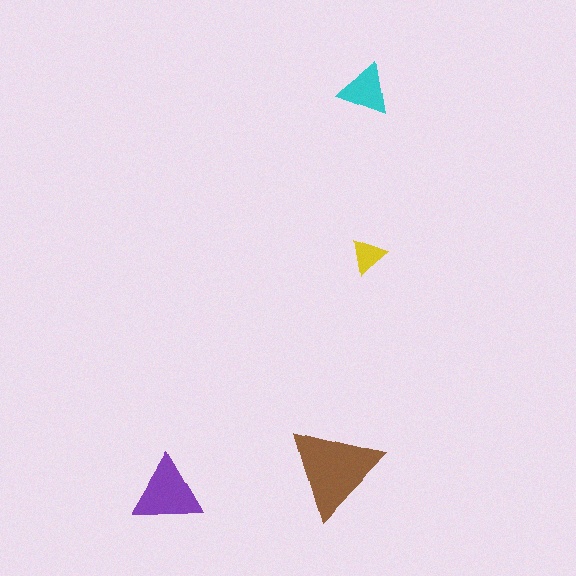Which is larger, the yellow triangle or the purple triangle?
The purple one.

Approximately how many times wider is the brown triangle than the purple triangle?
About 1.5 times wider.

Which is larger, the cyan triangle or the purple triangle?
The purple one.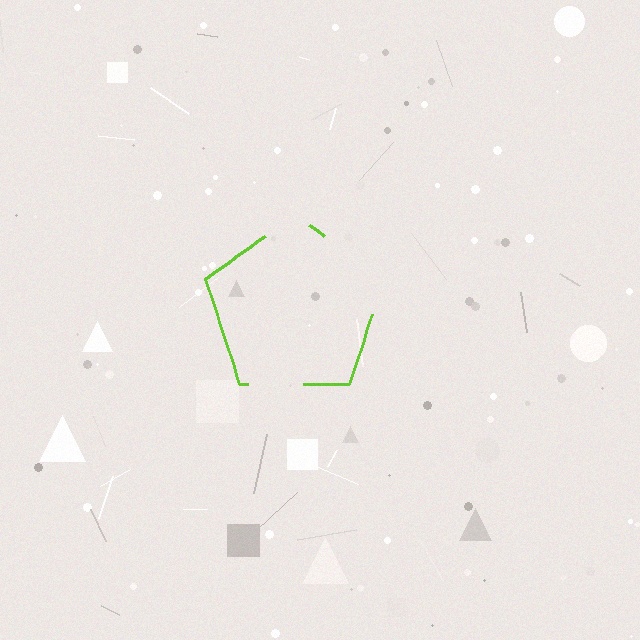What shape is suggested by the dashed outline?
The dashed outline suggests a pentagon.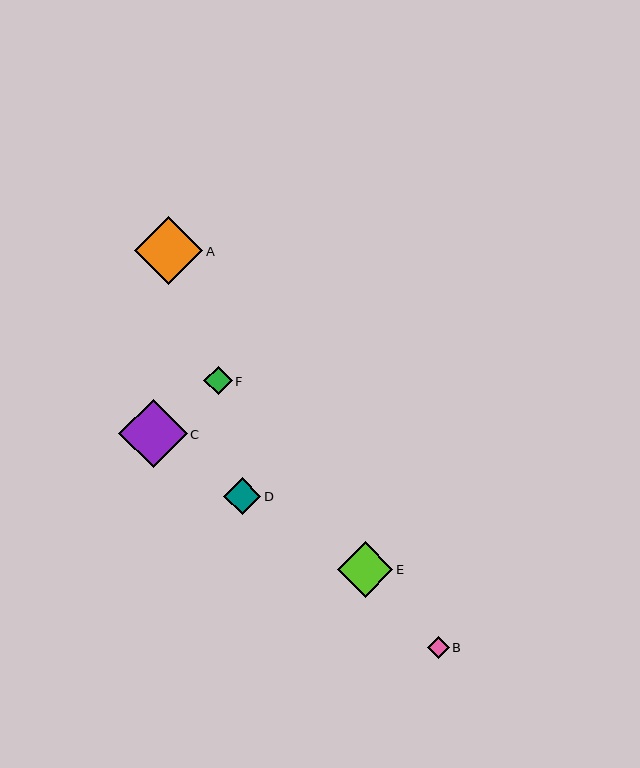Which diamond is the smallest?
Diamond B is the smallest with a size of approximately 22 pixels.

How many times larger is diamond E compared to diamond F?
Diamond E is approximately 1.9 times the size of diamond F.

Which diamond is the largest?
Diamond C is the largest with a size of approximately 69 pixels.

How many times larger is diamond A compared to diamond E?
Diamond A is approximately 1.2 times the size of diamond E.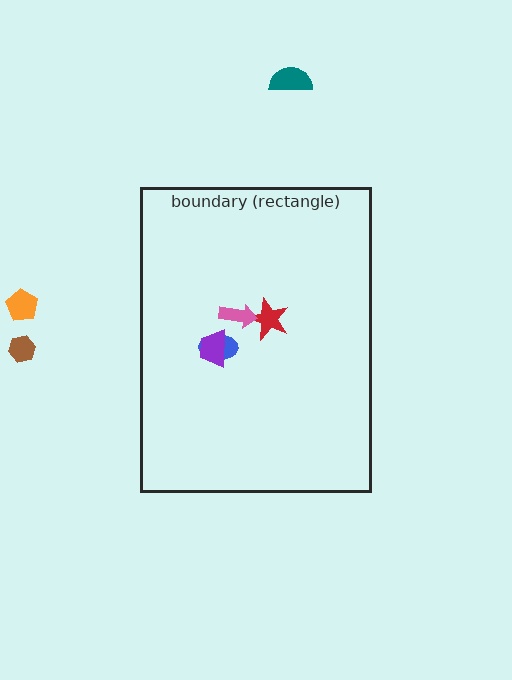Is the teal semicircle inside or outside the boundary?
Outside.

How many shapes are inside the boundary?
4 inside, 3 outside.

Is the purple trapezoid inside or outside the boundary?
Inside.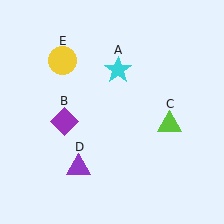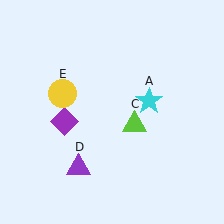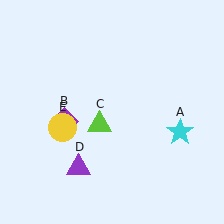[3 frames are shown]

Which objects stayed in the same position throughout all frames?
Purple diamond (object B) and purple triangle (object D) remained stationary.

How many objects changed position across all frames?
3 objects changed position: cyan star (object A), lime triangle (object C), yellow circle (object E).